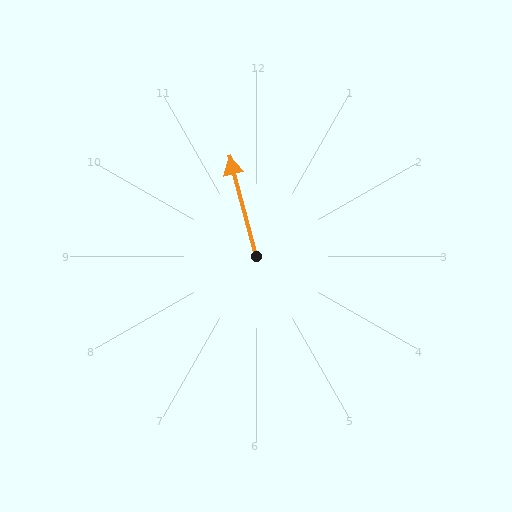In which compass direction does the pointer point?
North.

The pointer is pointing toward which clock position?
Roughly 11 o'clock.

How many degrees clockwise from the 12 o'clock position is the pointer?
Approximately 345 degrees.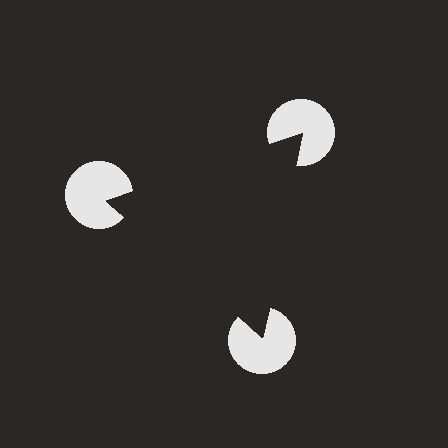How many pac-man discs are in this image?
There are 3 — one at each vertex of the illusory triangle.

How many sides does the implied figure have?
3 sides.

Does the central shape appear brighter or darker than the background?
It typically appears slightly darker than the background, even though no actual brightness change is drawn.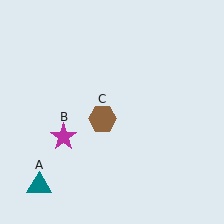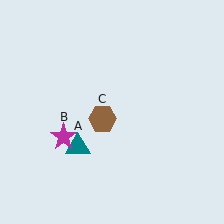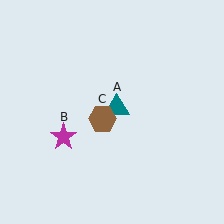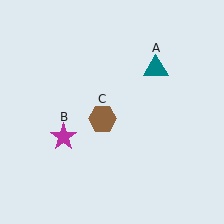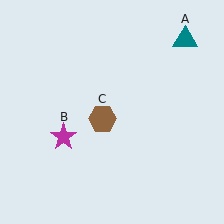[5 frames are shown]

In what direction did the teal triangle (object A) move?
The teal triangle (object A) moved up and to the right.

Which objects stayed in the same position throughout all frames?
Magenta star (object B) and brown hexagon (object C) remained stationary.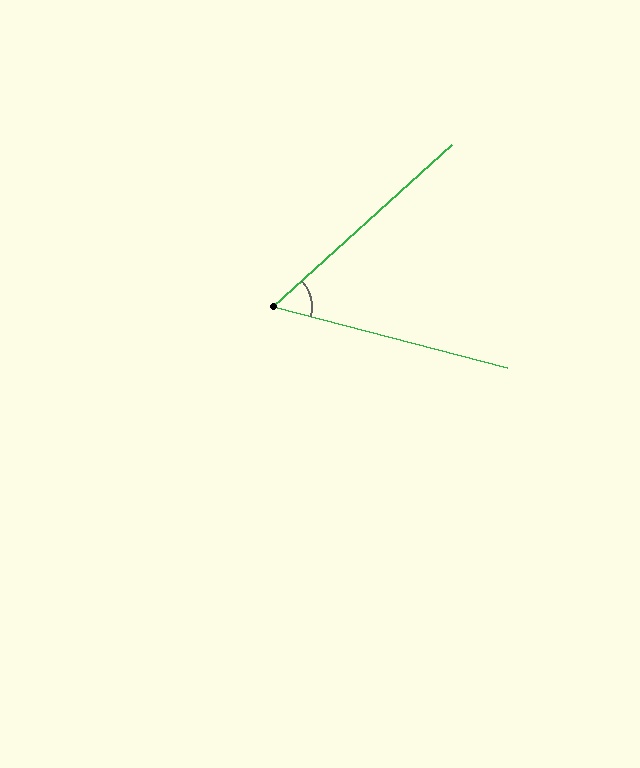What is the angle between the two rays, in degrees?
Approximately 57 degrees.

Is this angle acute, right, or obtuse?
It is acute.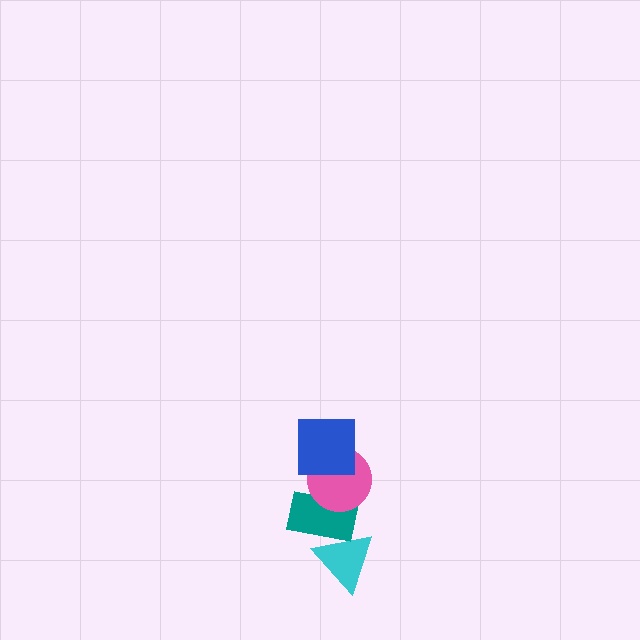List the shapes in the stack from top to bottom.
From top to bottom: the blue square, the pink circle, the teal rectangle, the cyan triangle.